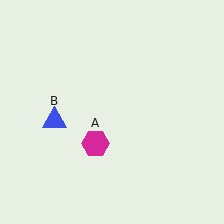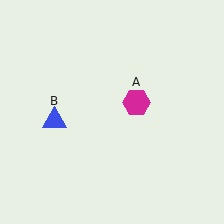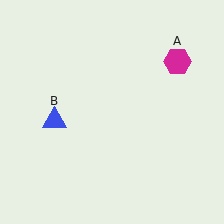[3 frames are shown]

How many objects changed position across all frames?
1 object changed position: magenta hexagon (object A).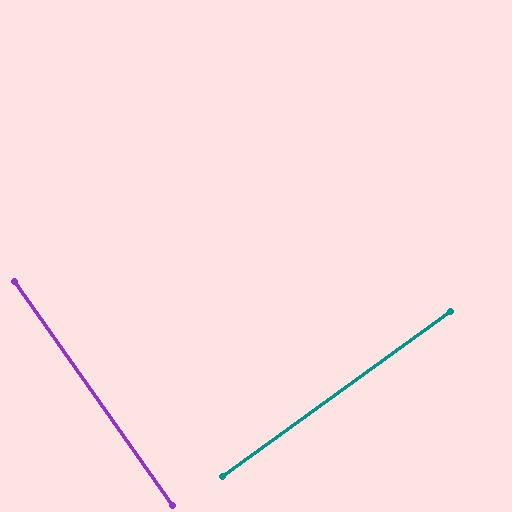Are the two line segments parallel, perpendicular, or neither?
Perpendicular — they meet at approximately 89°.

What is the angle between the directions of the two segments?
Approximately 89 degrees.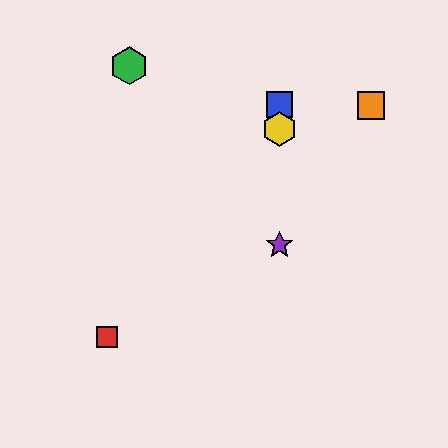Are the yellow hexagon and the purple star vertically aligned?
Yes, both are at x≈279.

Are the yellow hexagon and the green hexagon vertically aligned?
No, the yellow hexagon is at x≈279 and the green hexagon is at x≈129.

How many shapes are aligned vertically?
3 shapes (the blue square, the yellow hexagon, the purple star) are aligned vertically.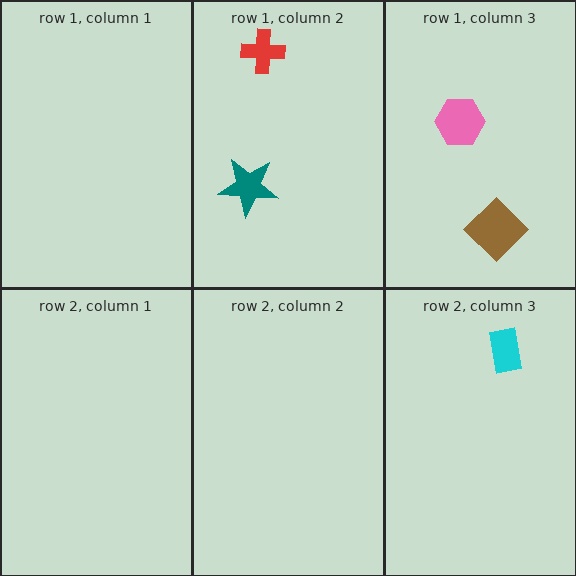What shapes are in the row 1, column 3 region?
The pink hexagon, the brown diamond.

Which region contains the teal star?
The row 1, column 2 region.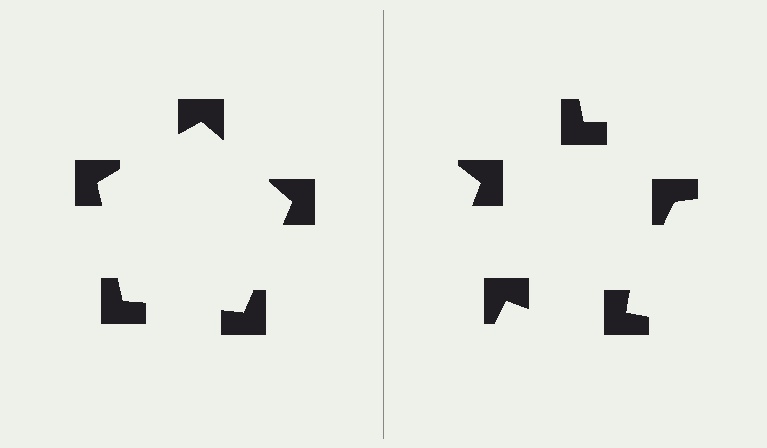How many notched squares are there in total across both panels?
10 — 5 on each side.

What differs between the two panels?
The notched squares are positioned identically on both sides; only the wedge orientations differ. On the left they align to a pentagon; on the right they are misaligned.